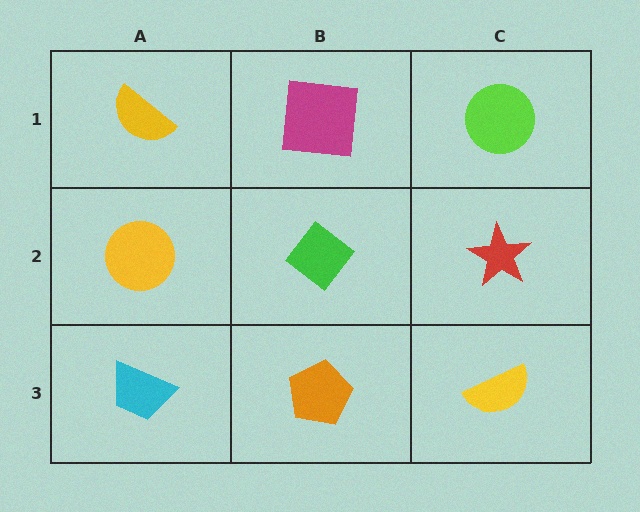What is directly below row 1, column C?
A red star.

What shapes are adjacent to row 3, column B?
A green diamond (row 2, column B), a cyan trapezoid (row 3, column A), a yellow semicircle (row 3, column C).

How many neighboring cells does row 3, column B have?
3.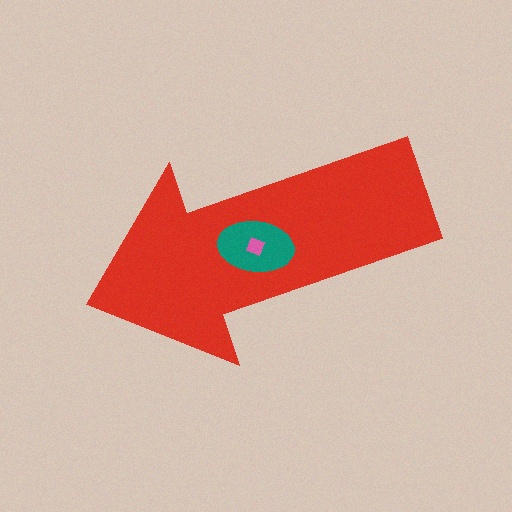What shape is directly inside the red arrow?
The teal ellipse.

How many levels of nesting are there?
3.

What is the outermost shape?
The red arrow.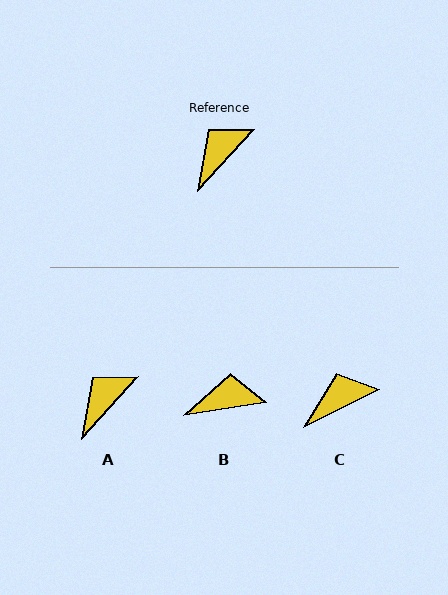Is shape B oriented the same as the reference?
No, it is off by about 39 degrees.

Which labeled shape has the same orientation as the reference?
A.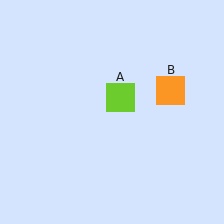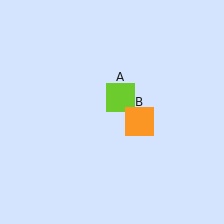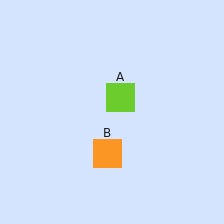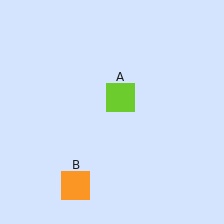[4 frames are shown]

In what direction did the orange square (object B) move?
The orange square (object B) moved down and to the left.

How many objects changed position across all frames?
1 object changed position: orange square (object B).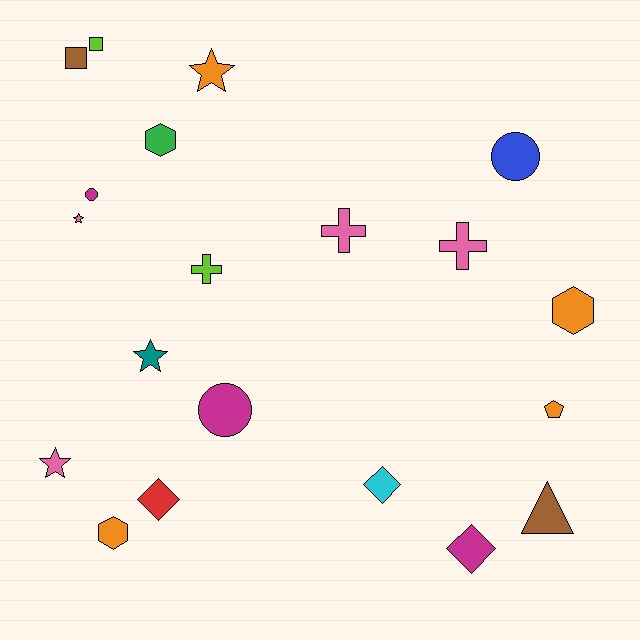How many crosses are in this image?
There are 3 crosses.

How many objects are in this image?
There are 20 objects.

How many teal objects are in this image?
There is 1 teal object.